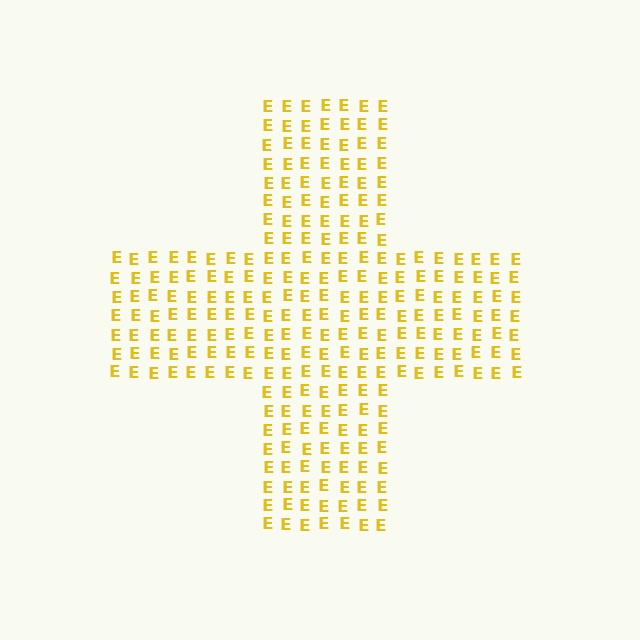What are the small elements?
The small elements are letter E's.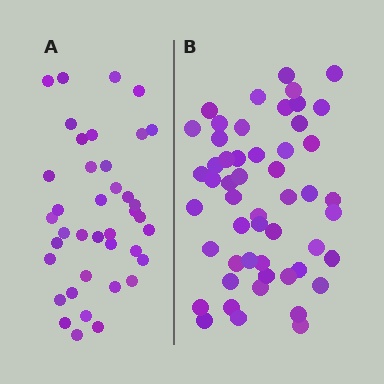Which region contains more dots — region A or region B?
Region B (the right region) has more dots.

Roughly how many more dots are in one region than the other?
Region B has approximately 15 more dots than region A.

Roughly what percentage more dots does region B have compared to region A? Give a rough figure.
About 35% more.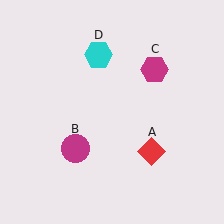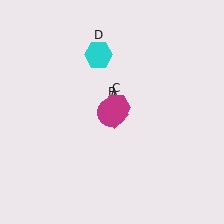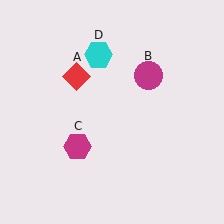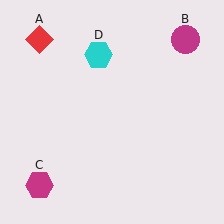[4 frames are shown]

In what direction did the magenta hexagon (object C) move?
The magenta hexagon (object C) moved down and to the left.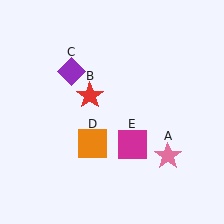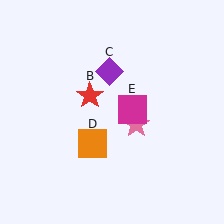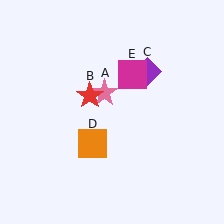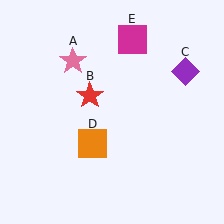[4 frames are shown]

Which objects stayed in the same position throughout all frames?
Red star (object B) and orange square (object D) remained stationary.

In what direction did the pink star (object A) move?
The pink star (object A) moved up and to the left.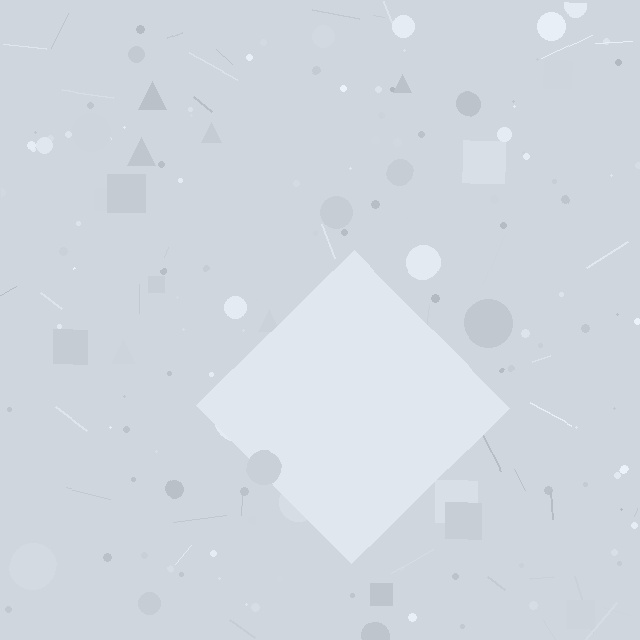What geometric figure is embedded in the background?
A diamond is embedded in the background.